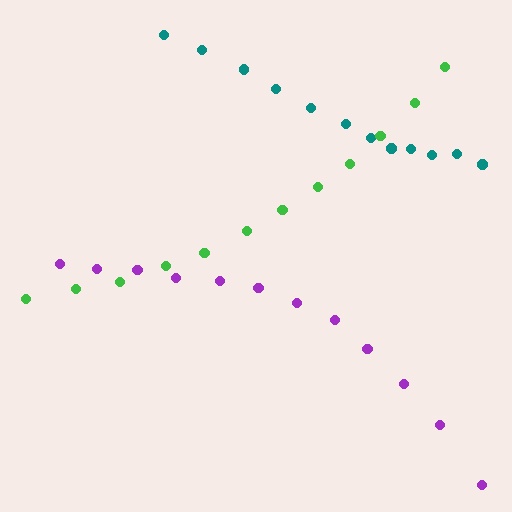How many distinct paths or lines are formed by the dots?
There are 3 distinct paths.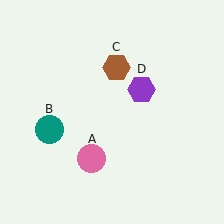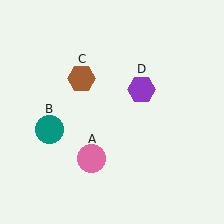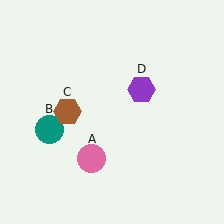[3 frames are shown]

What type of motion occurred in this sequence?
The brown hexagon (object C) rotated counterclockwise around the center of the scene.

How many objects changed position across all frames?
1 object changed position: brown hexagon (object C).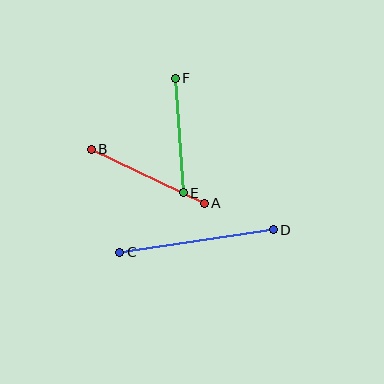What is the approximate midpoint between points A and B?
The midpoint is at approximately (148, 176) pixels.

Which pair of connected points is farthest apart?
Points C and D are farthest apart.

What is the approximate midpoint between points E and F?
The midpoint is at approximately (179, 136) pixels.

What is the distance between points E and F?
The distance is approximately 115 pixels.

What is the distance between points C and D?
The distance is approximately 155 pixels.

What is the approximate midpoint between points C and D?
The midpoint is at approximately (197, 241) pixels.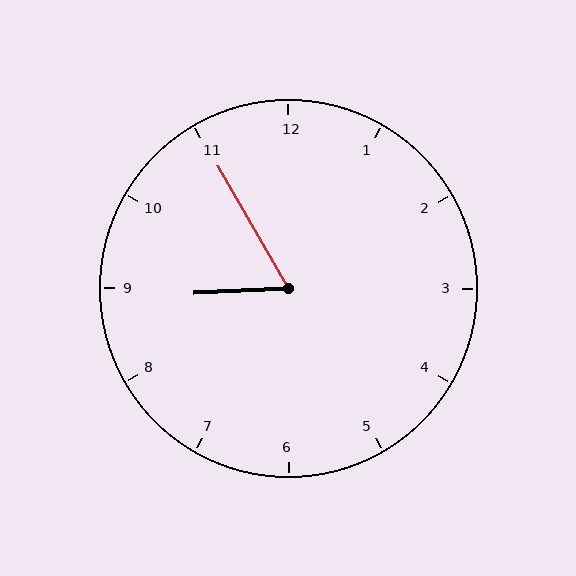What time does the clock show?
8:55.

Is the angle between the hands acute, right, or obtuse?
It is acute.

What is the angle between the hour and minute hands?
Approximately 62 degrees.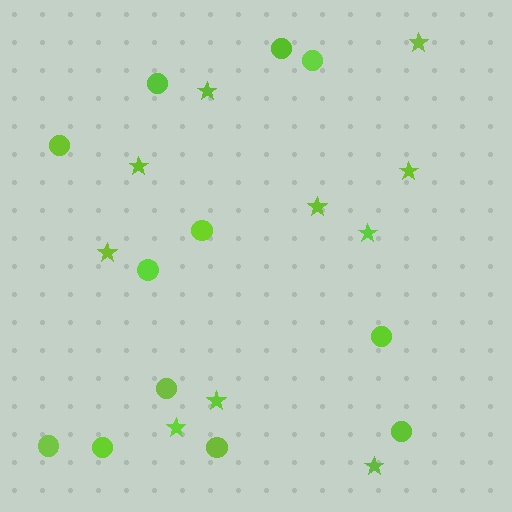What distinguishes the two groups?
There are 2 groups: one group of circles (12) and one group of stars (10).